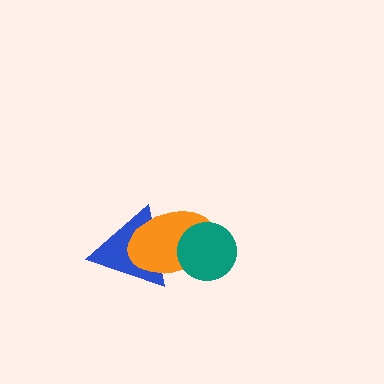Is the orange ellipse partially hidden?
Yes, it is partially covered by another shape.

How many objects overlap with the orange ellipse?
2 objects overlap with the orange ellipse.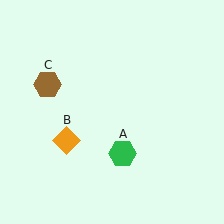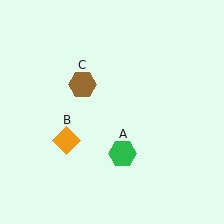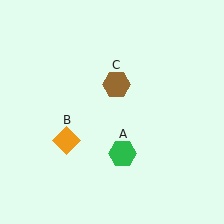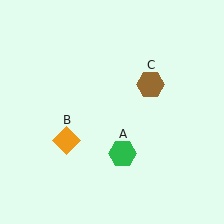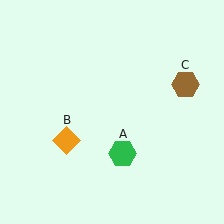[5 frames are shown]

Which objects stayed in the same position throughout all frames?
Green hexagon (object A) and orange diamond (object B) remained stationary.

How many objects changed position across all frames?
1 object changed position: brown hexagon (object C).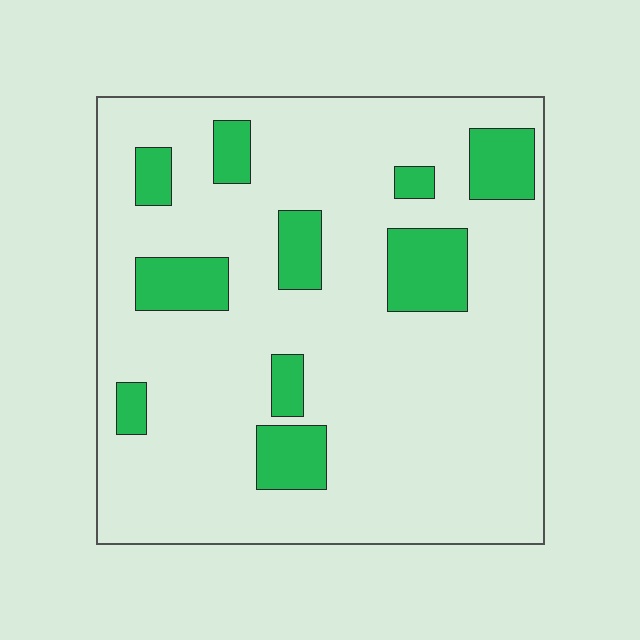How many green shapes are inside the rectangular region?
10.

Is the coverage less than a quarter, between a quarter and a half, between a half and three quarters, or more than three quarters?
Less than a quarter.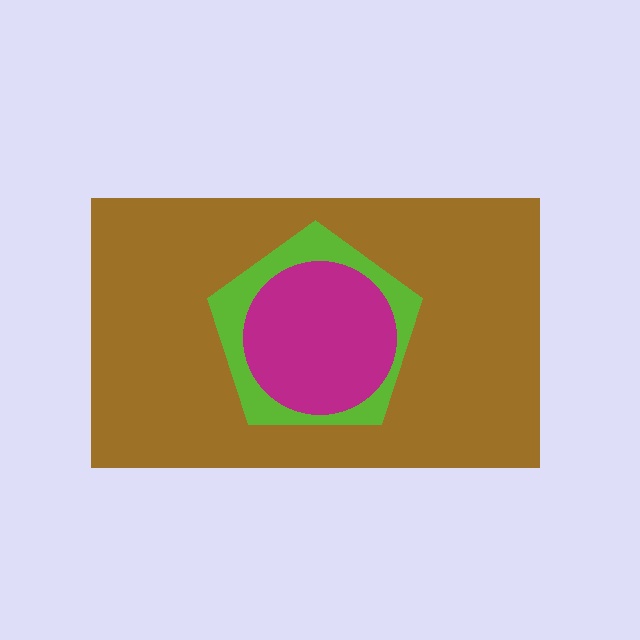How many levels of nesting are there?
3.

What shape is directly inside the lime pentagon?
The magenta circle.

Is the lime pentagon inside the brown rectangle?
Yes.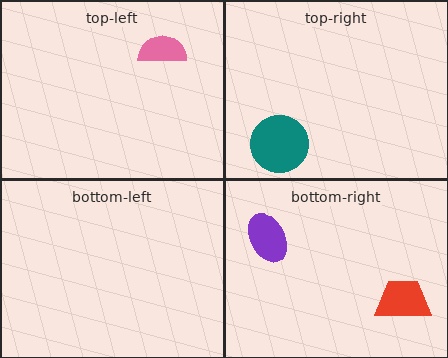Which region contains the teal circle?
The top-right region.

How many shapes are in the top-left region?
1.